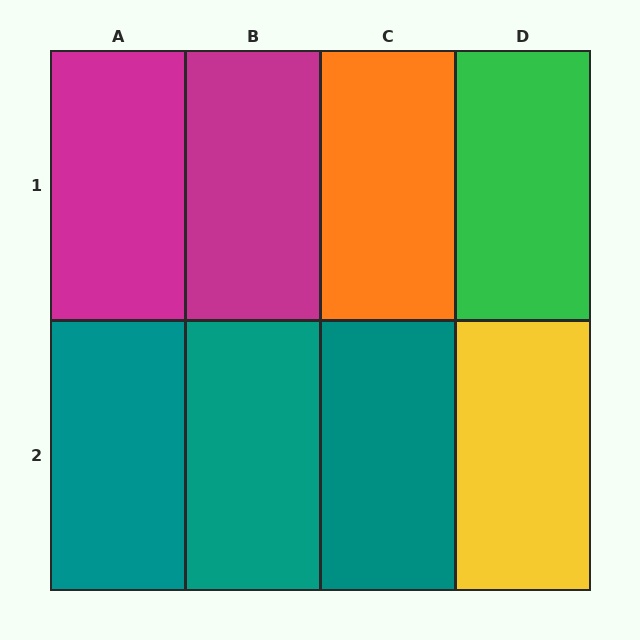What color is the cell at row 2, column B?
Teal.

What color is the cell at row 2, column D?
Yellow.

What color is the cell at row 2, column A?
Teal.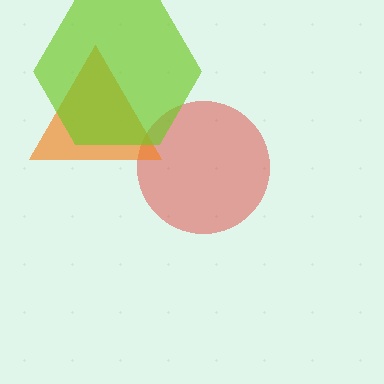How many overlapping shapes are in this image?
There are 3 overlapping shapes in the image.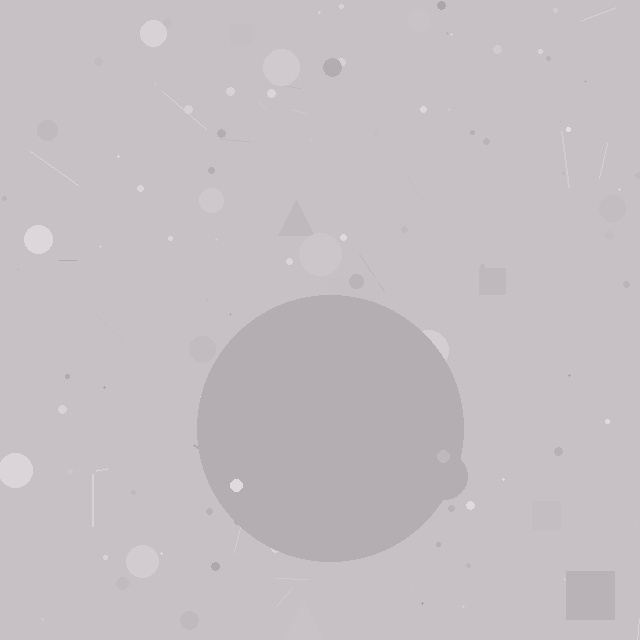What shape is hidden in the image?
A circle is hidden in the image.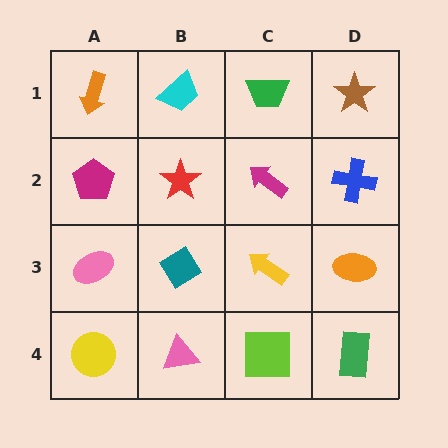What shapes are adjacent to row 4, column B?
A teal diamond (row 3, column B), a yellow circle (row 4, column A), a lime square (row 4, column C).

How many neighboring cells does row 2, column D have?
3.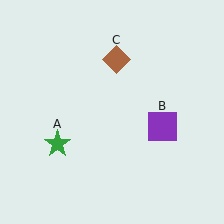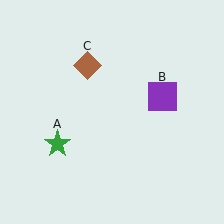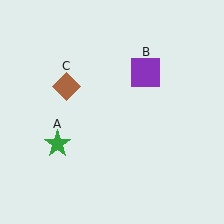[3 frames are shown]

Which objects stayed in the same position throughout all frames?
Green star (object A) remained stationary.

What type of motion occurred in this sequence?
The purple square (object B), brown diamond (object C) rotated counterclockwise around the center of the scene.